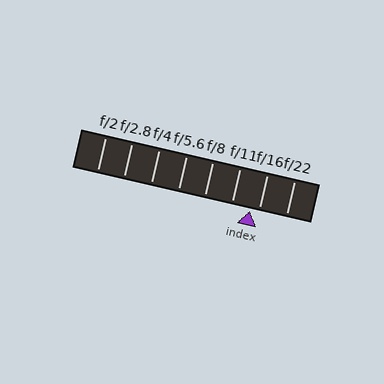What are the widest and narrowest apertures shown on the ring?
The widest aperture shown is f/2 and the narrowest is f/22.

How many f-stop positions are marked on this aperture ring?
There are 8 f-stop positions marked.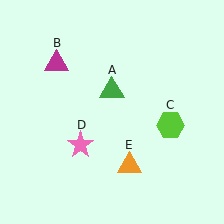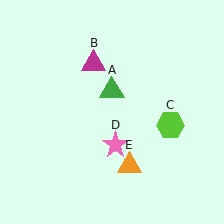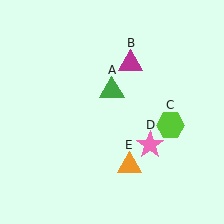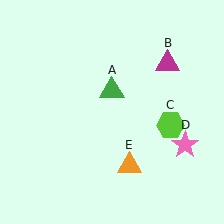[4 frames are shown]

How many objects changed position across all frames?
2 objects changed position: magenta triangle (object B), pink star (object D).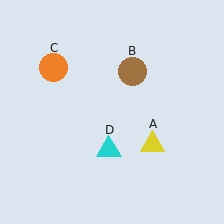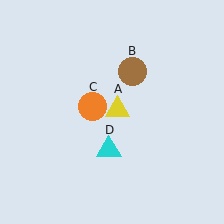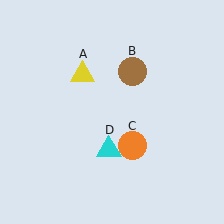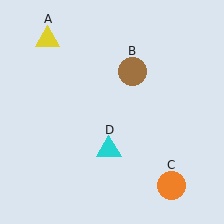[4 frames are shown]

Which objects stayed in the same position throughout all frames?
Brown circle (object B) and cyan triangle (object D) remained stationary.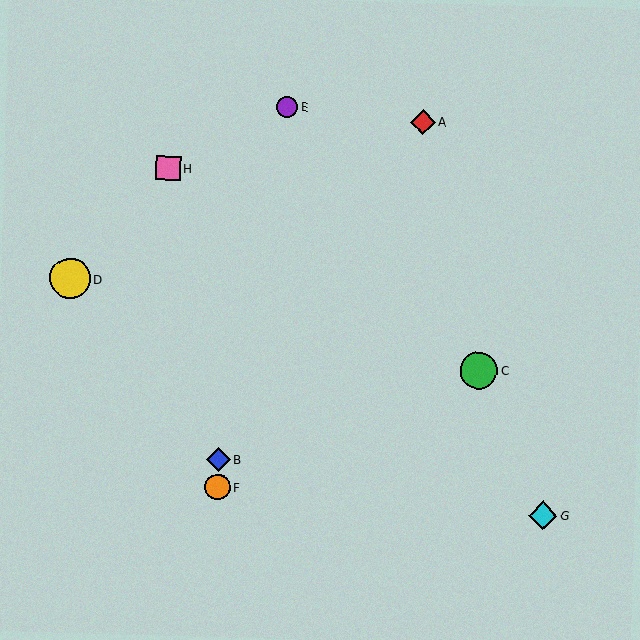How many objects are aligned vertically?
2 objects (B, F) are aligned vertically.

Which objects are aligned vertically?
Objects B, F are aligned vertically.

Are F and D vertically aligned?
No, F is at x≈218 and D is at x≈70.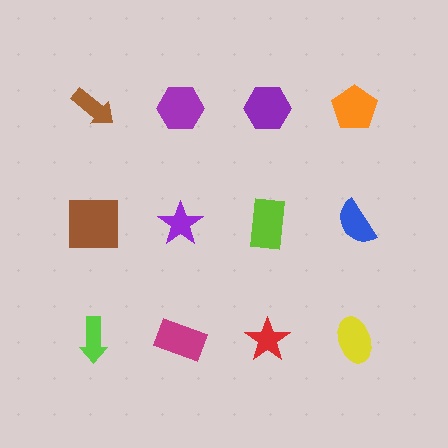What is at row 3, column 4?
A yellow ellipse.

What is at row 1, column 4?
An orange pentagon.